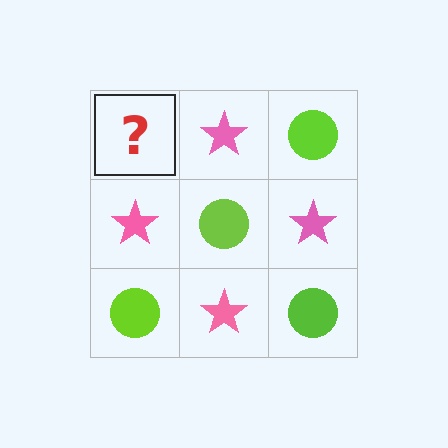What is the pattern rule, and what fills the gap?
The rule is that it alternates lime circle and pink star in a checkerboard pattern. The gap should be filled with a lime circle.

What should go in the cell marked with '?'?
The missing cell should contain a lime circle.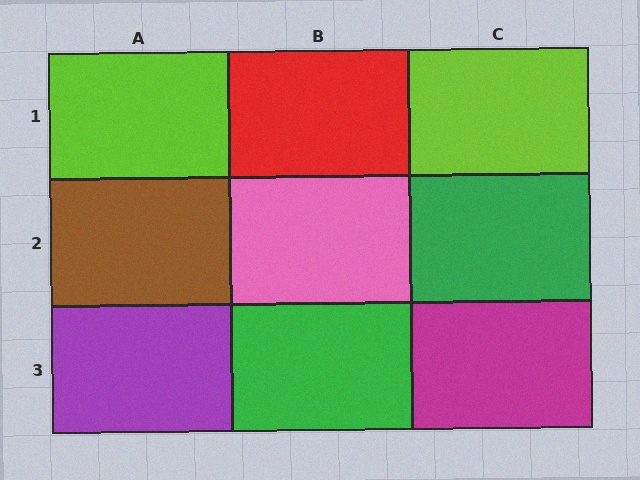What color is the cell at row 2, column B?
Pink.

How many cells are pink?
1 cell is pink.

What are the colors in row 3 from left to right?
Purple, green, magenta.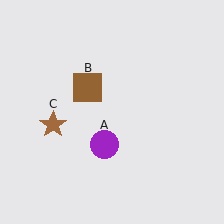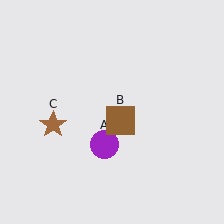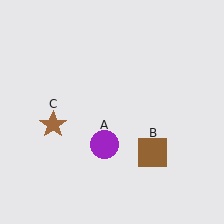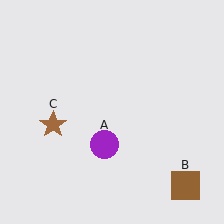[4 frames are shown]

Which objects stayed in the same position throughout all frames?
Purple circle (object A) and brown star (object C) remained stationary.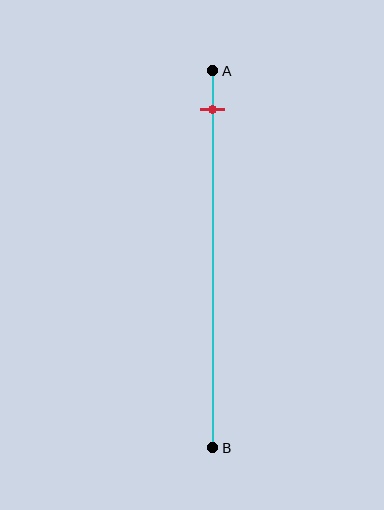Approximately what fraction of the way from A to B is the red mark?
The red mark is approximately 10% of the way from A to B.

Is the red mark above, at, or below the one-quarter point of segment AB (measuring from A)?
The red mark is above the one-quarter point of segment AB.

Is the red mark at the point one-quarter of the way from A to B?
No, the mark is at about 10% from A, not at the 25% one-quarter point.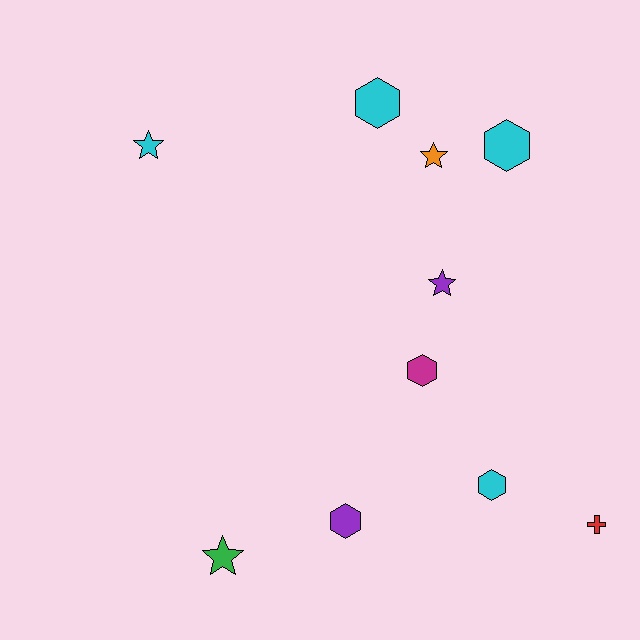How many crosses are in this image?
There is 1 cross.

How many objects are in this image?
There are 10 objects.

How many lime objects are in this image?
There are no lime objects.